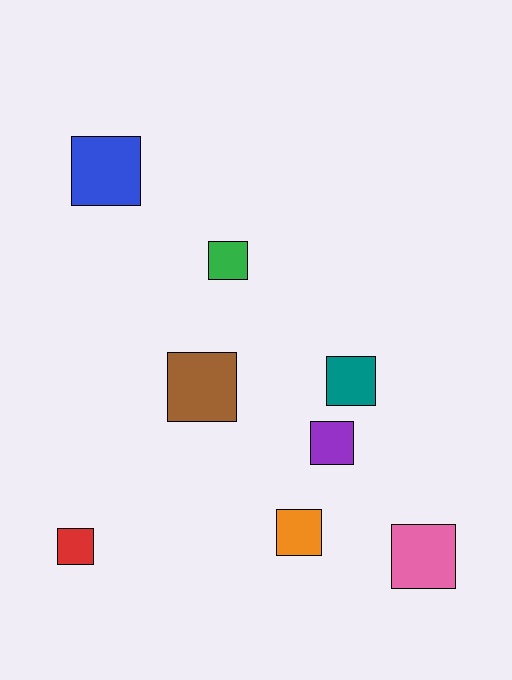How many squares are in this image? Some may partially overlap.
There are 8 squares.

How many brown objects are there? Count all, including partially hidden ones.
There is 1 brown object.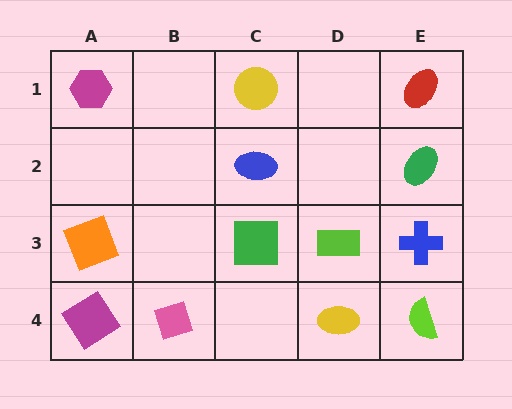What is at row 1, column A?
A magenta hexagon.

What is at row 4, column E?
A lime semicircle.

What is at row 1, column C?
A yellow circle.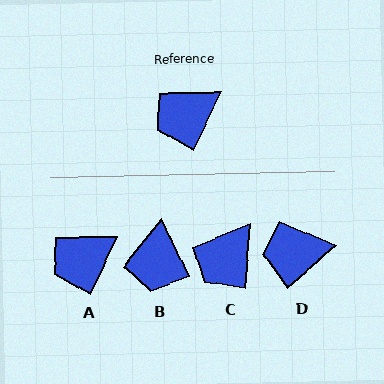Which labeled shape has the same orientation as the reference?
A.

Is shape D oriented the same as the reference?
No, it is off by about 24 degrees.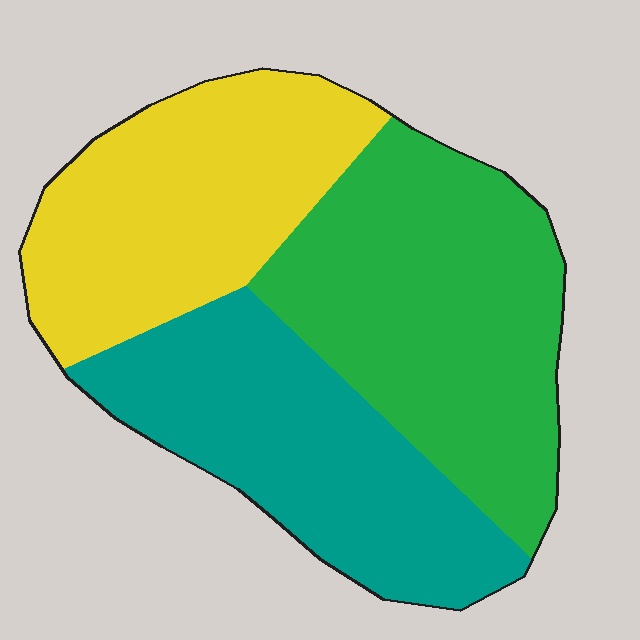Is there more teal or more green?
Green.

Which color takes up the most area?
Green, at roughly 40%.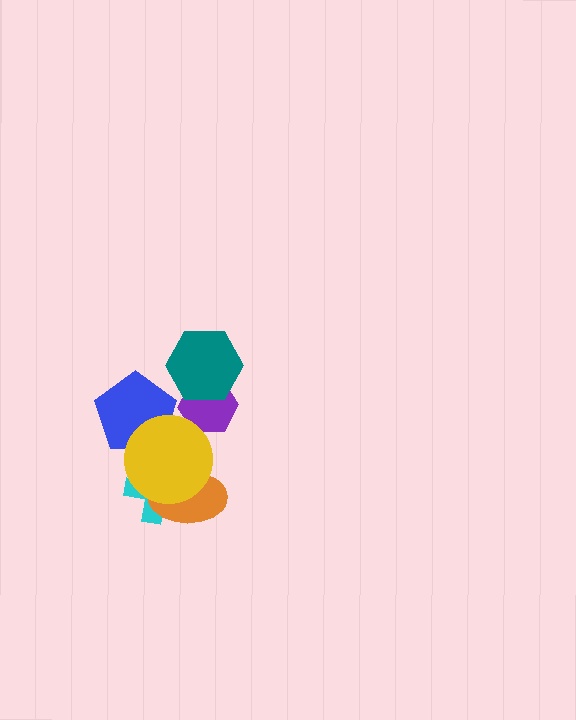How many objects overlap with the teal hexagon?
1 object overlaps with the teal hexagon.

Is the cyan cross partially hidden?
Yes, it is partially covered by another shape.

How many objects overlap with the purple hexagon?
2 objects overlap with the purple hexagon.